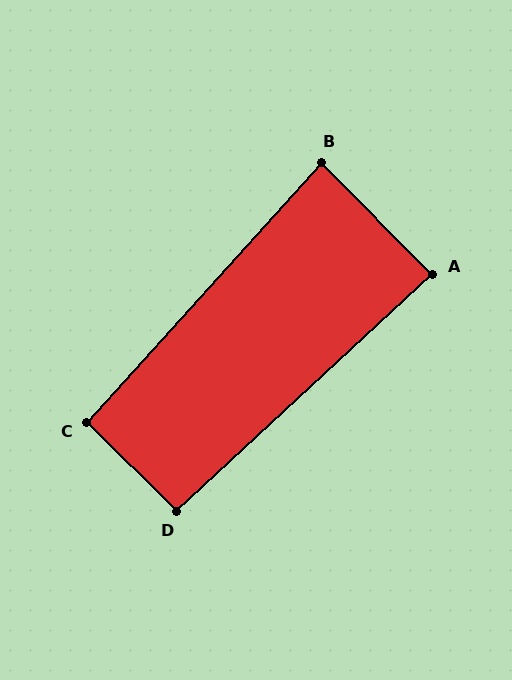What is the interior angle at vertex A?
Approximately 88 degrees (approximately right).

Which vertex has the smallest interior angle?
B, at approximately 87 degrees.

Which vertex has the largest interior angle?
D, at approximately 93 degrees.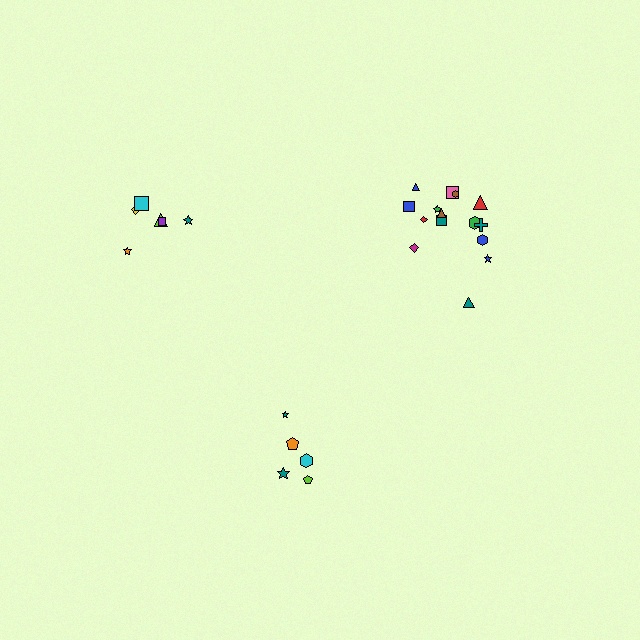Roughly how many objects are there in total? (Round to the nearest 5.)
Roughly 25 objects in total.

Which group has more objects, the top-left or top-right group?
The top-right group.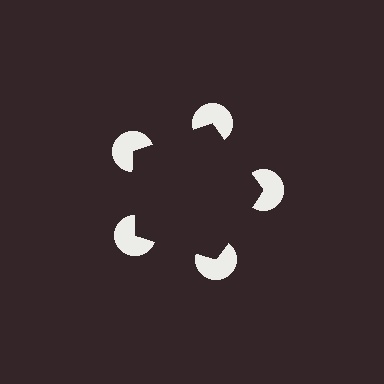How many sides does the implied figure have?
5 sides.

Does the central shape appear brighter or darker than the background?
It typically appears slightly darker than the background, even though no actual brightness change is drawn.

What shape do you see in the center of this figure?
An illusory pentagon — its edges are inferred from the aligned wedge cuts in the pac-man discs, not physically drawn.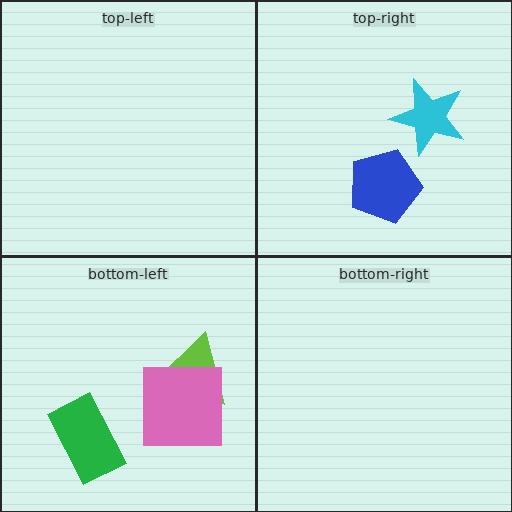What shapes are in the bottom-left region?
The lime triangle, the green rectangle, the pink square.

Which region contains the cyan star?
The top-right region.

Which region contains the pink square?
The bottom-left region.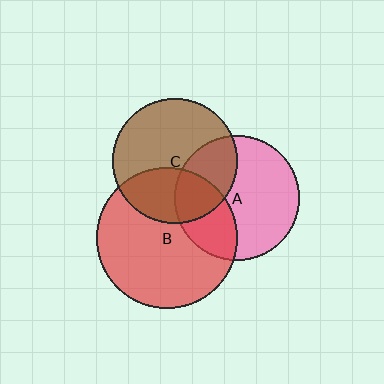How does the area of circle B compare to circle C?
Approximately 1.3 times.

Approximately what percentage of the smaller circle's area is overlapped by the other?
Approximately 30%.